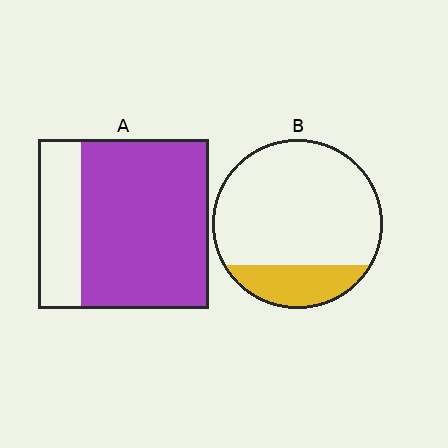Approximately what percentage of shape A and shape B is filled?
A is approximately 75% and B is approximately 20%.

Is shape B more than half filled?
No.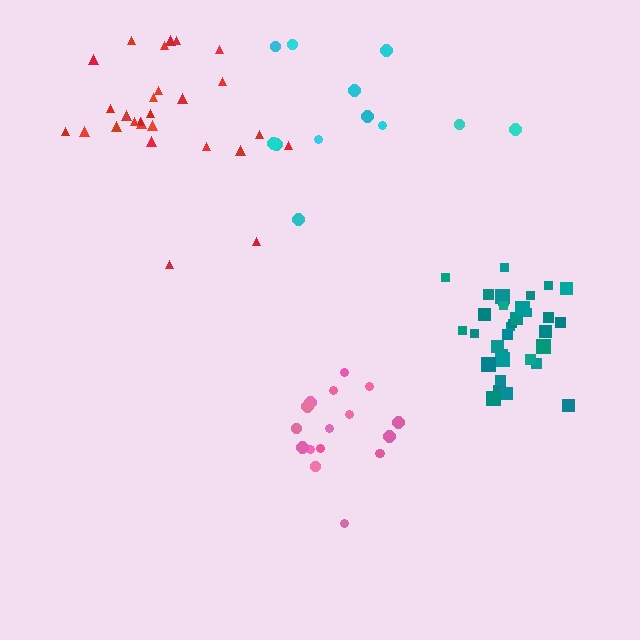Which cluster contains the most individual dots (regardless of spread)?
Teal (33).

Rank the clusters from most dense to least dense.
teal, pink, red, cyan.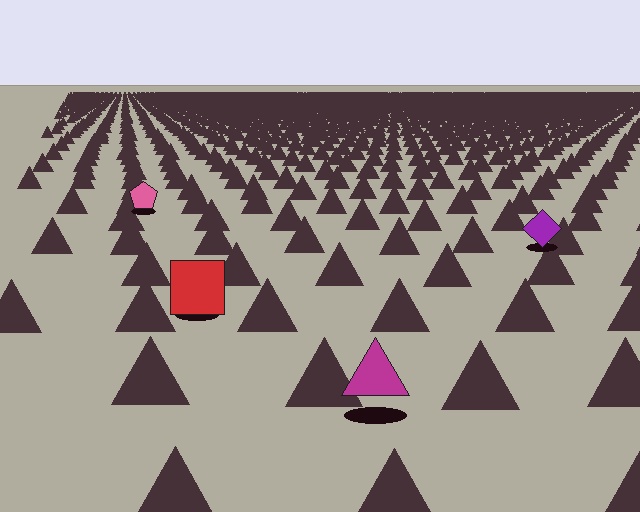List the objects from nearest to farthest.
From nearest to farthest: the magenta triangle, the red square, the purple diamond, the pink pentagon.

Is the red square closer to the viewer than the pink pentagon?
Yes. The red square is closer — you can tell from the texture gradient: the ground texture is coarser near it.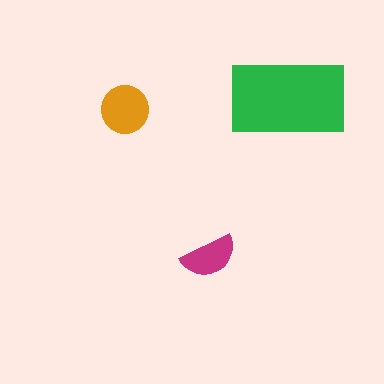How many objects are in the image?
There are 3 objects in the image.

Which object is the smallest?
The magenta semicircle.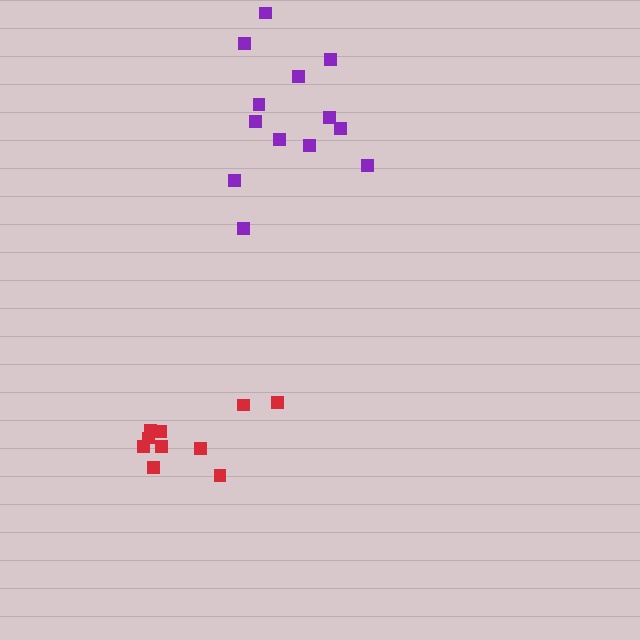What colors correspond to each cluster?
The clusters are colored: purple, red.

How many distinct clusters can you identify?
There are 2 distinct clusters.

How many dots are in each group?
Group 1: 13 dots, Group 2: 10 dots (23 total).